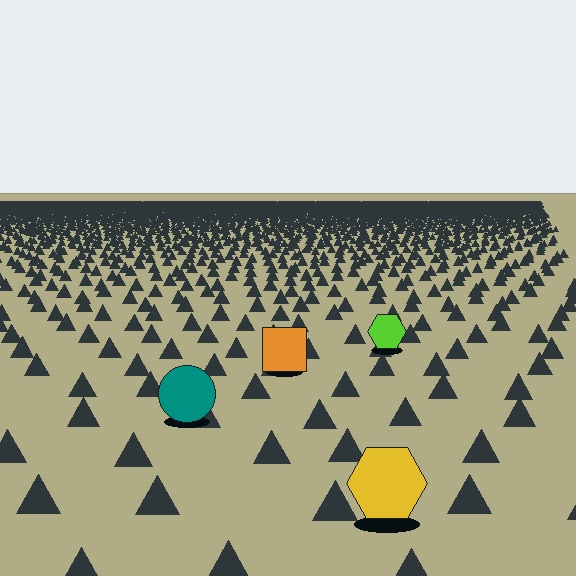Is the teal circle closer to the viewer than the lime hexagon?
Yes. The teal circle is closer — you can tell from the texture gradient: the ground texture is coarser near it.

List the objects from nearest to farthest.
From nearest to farthest: the yellow hexagon, the teal circle, the orange square, the lime hexagon.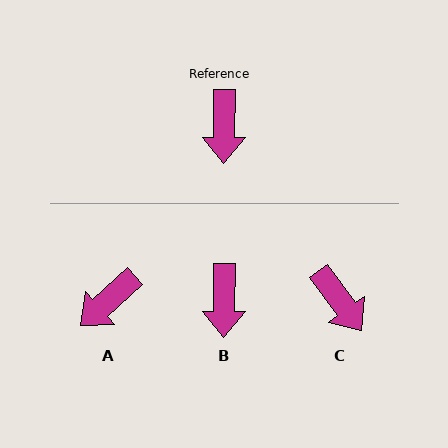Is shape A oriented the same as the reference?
No, it is off by about 48 degrees.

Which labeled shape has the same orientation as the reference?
B.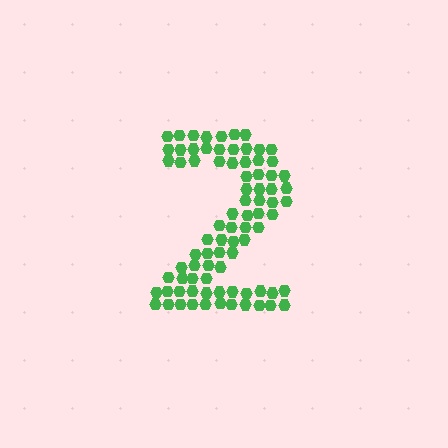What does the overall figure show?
The overall figure shows the digit 2.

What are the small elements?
The small elements are hexagons.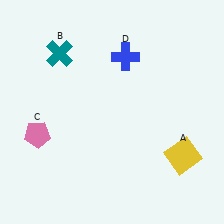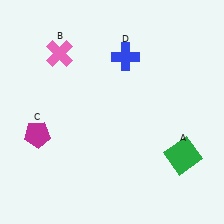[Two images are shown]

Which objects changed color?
A changed from yellow to green. B changed from teal to pink. C changed from pink to magenta.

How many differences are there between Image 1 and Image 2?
There are 3 differences between the two images.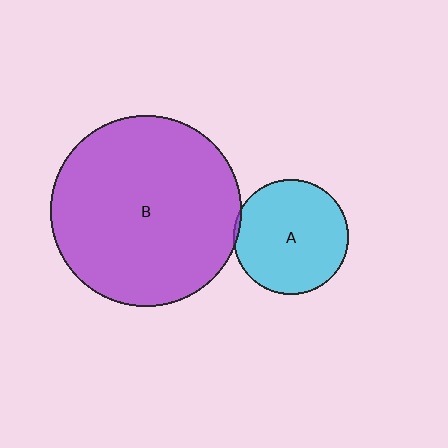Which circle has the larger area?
Circle B (purple).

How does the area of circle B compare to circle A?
Approximately 2.8 times.